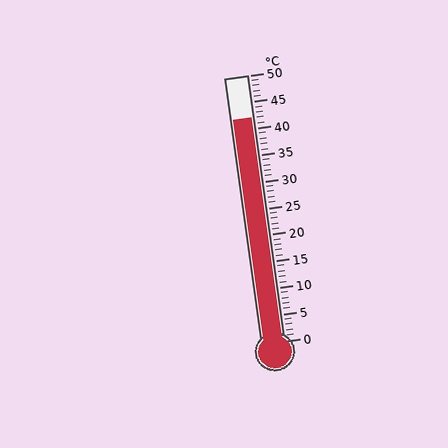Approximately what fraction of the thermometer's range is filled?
The thermometer is filled to approximately 85% of its range.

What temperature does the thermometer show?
The thermometer shows approximately 42°C.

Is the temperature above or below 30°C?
The temperature is above 30°C.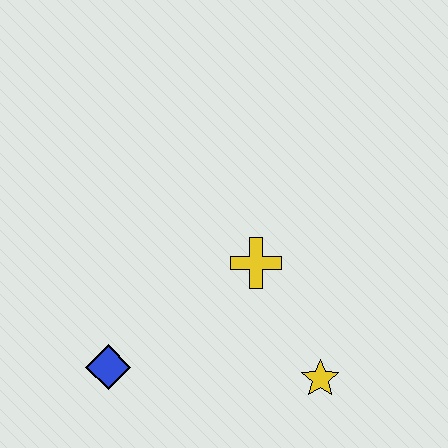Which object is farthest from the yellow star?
The blue diamond is farthest from the yellow star.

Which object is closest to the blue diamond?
The yellow cross is closest to the blue diamond.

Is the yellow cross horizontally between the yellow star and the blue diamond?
Yes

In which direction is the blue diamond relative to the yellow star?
The blue diamond is to the left of the yellow star.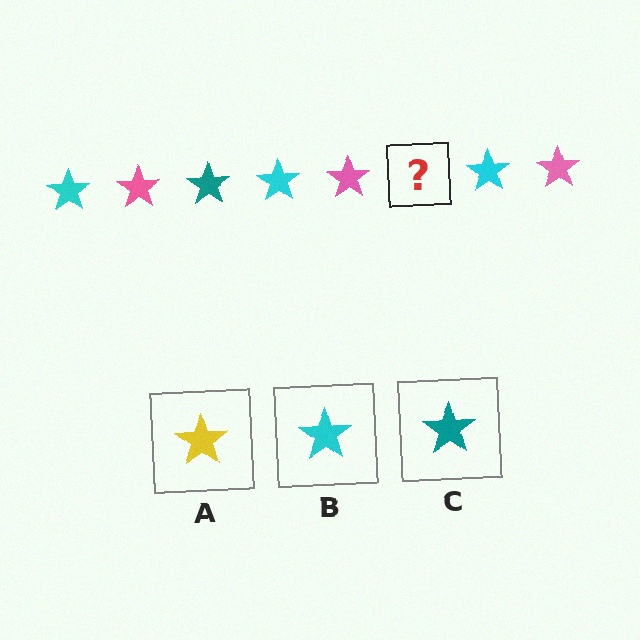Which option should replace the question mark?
Option C.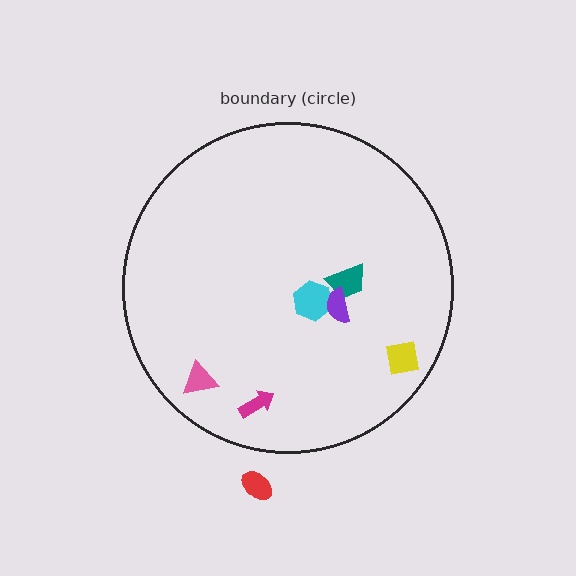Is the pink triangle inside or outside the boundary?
Inside.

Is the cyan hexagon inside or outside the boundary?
Inside.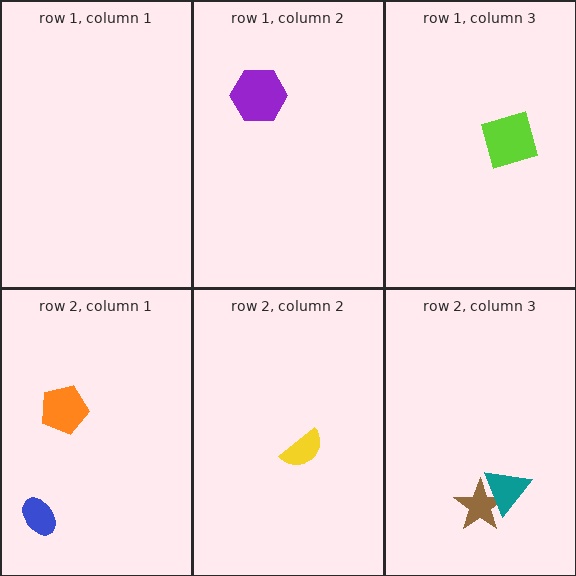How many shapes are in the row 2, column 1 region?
2.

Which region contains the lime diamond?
The row 1, column 3 region.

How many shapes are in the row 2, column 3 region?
2.